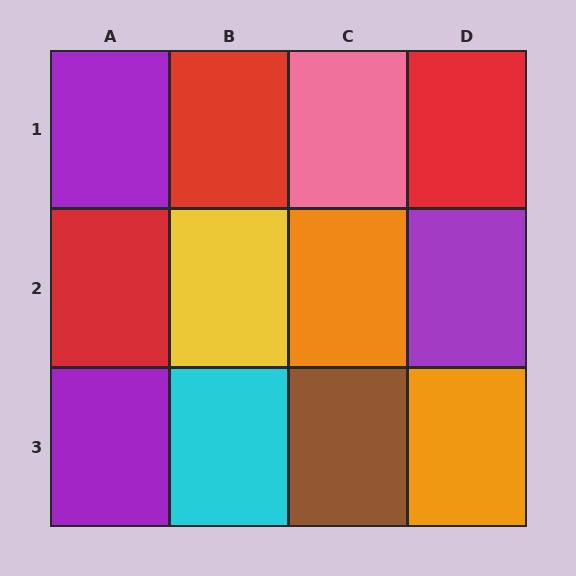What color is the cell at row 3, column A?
Purple.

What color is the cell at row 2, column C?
Orange.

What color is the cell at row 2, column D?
Purple.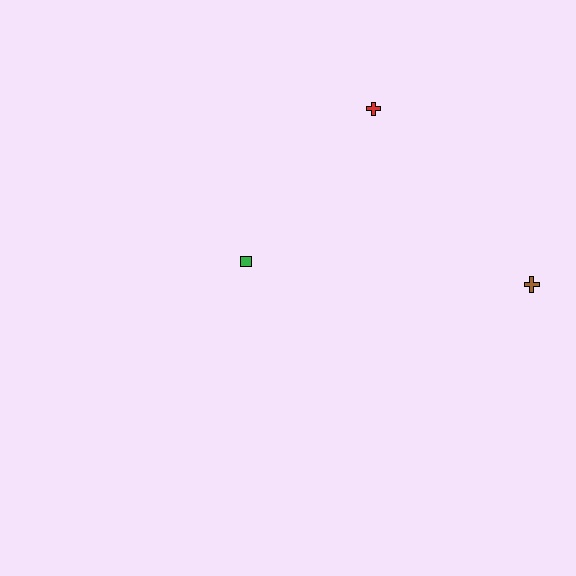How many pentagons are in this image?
There are no pentagons.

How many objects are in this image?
There are 3 objects.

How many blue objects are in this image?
There are no blue objects.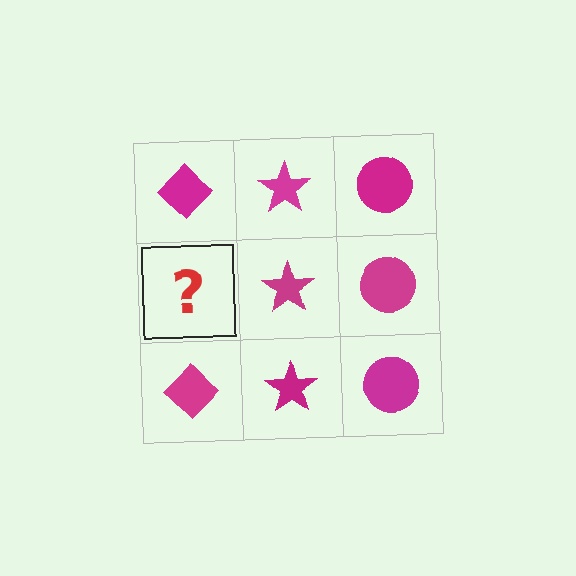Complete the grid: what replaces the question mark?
The question mark should be replaced with a magenta diamond.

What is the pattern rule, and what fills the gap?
The rule is that each column has a consistent shape. The gap should be filled with a magenta diamond.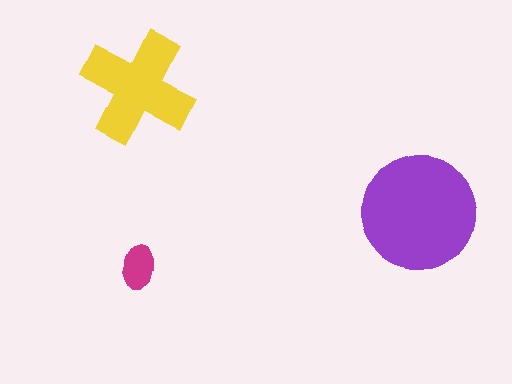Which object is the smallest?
The magenta ellipse.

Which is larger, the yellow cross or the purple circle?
The purple circle.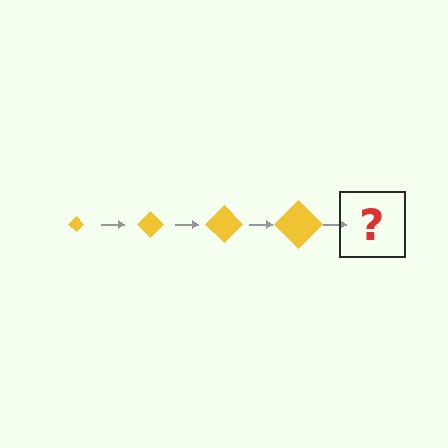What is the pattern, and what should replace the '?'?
The pattern is that the diamond gets progressively larger each step. The '?' should be a yellow diamond, larger than the previous one.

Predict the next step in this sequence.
The next step is a yellow diamond, larger than the previous one.